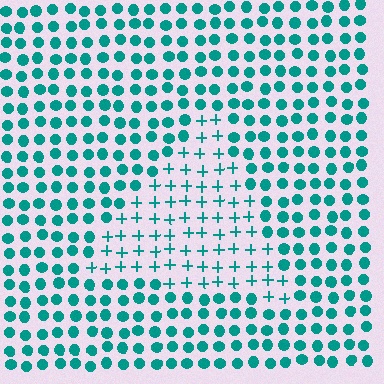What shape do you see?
I see a triangle.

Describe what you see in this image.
The image is filled with small teal elements arranged in a uniform grid. A triangle-shaped region contains plus signs, while the surrounding area contains circles. The boundary is defined purely by the change in element shape.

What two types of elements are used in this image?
The image uses plus signs inside the triangle region and circles outside it.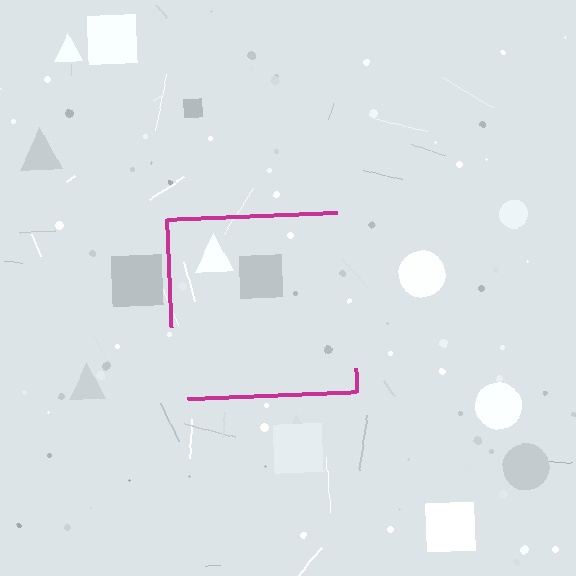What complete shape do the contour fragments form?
The contour fragments form a square.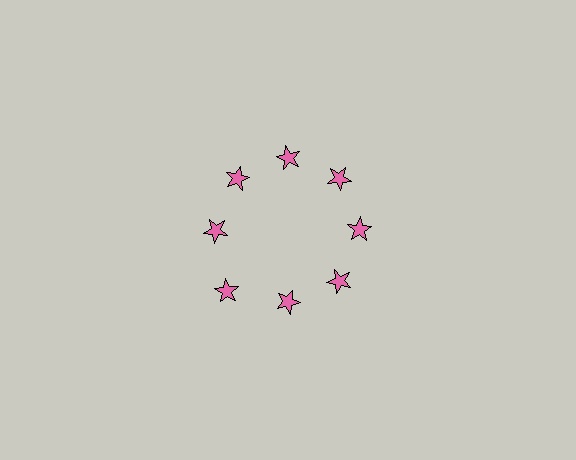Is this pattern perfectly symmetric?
No. The 8 pink stars are arranged in a ring, but one element near the 8 o'clock position is pushed outward from the center, breaking the 8-fold rotational symmetry.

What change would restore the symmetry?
The symmetry would be restored by moving it inward, back onto the ring so that all 8 stars sit at equal angles and equal distance from the center.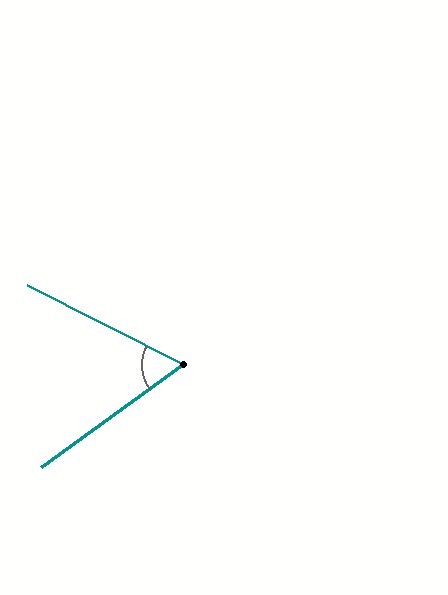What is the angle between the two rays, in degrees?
Approximately 63 degrees.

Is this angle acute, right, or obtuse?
It is acute.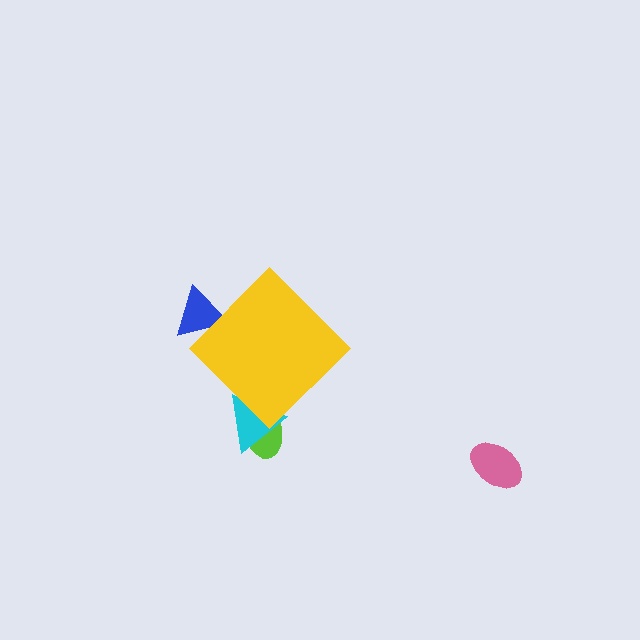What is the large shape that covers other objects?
A yellow diamond.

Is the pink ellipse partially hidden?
No, the pink ellipse is fully visible.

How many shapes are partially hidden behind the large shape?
3 shapes are partially hidden.